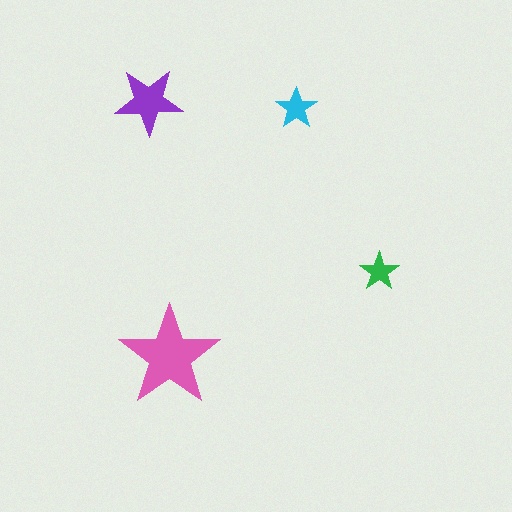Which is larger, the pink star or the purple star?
The pink one.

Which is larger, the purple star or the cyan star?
The purple one.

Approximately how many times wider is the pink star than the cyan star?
About 2.5 times wider.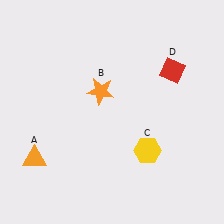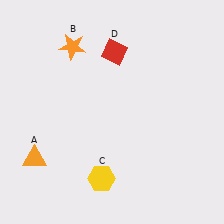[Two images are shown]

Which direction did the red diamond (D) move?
The red diamond (D) moved left.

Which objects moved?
The objects that moved are: the orange star (B), the yellow hexagon (C), the red diamond (D).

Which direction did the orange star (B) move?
The orange star (B) moved up.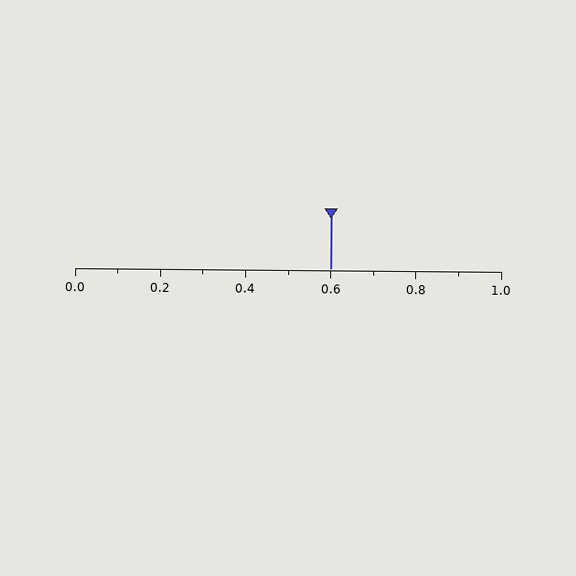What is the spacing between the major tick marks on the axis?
The major ticks are spaced 0.2 apart.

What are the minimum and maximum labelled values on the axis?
The axis runs from 0.0 to 1.0.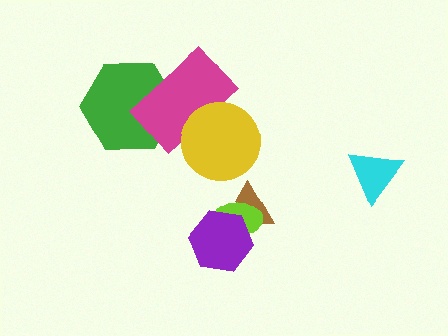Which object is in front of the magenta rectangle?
The yellow circle is in front of the magenta rectangle.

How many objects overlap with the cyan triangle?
0 objects overlap with the cyan triangle.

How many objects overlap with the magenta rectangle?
2 objects overlap with the magenta rectangle.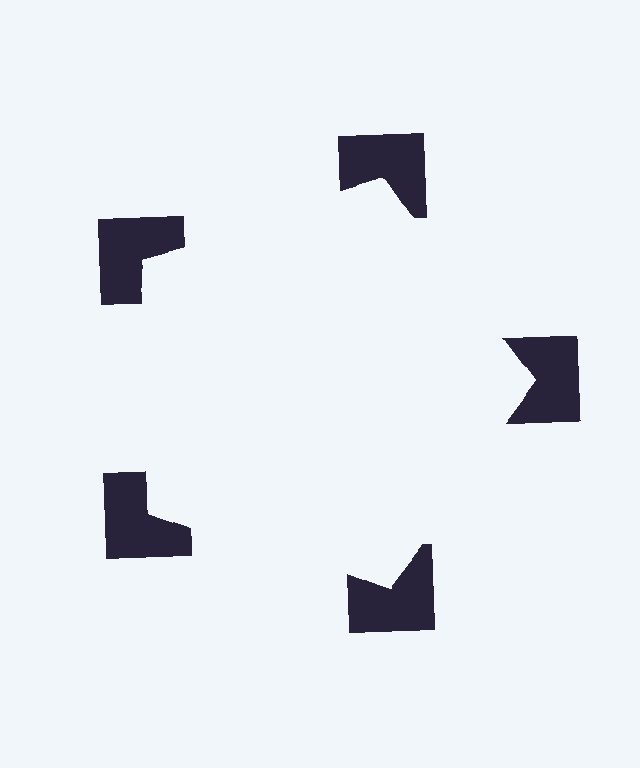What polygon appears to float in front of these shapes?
An illusory pentagon — its edges are inferred from the aligned wedge cuts in the notched squares, not physically drawn.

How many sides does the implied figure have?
5 sides.